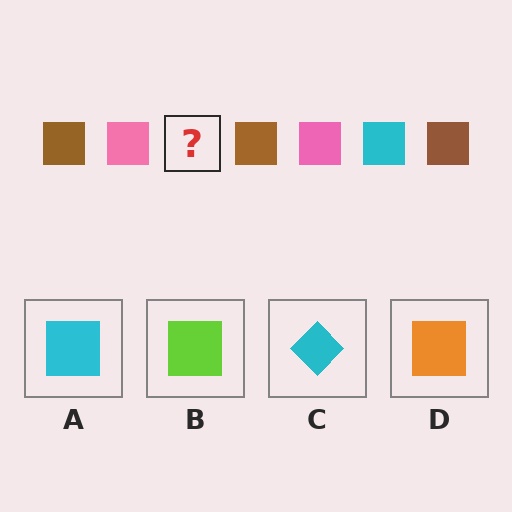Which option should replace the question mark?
Option A.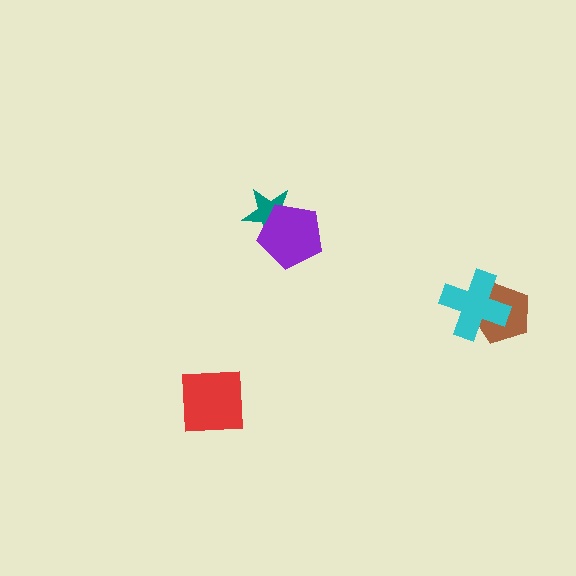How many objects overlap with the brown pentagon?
1 object overlaps with the brown pentagon.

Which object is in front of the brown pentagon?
The cyan cross is in front of the brown pentagon.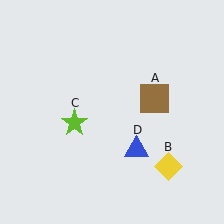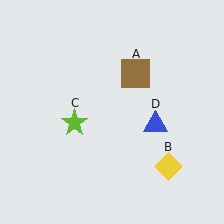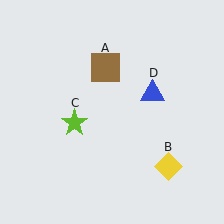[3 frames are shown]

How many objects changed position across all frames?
2 objects changed position: brown square (object A), blue triangle (object D).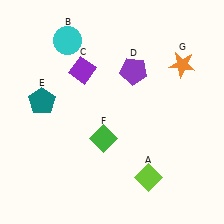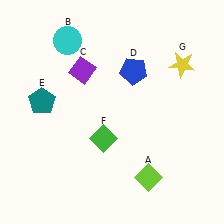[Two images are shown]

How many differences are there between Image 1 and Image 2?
There are 2 differences between the two images.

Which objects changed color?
D changed from purple to blue. G changed from orange to yellow.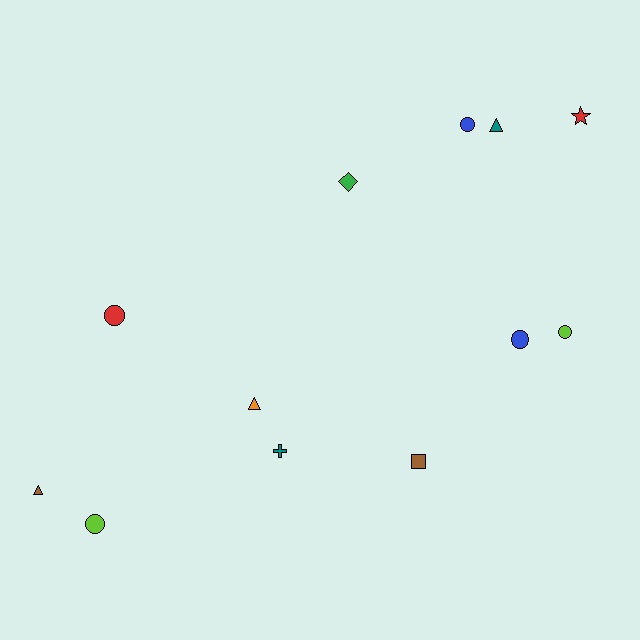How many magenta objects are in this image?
There are no magenta objects.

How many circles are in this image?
There are 5 circles.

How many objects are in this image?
There are 12 objects.